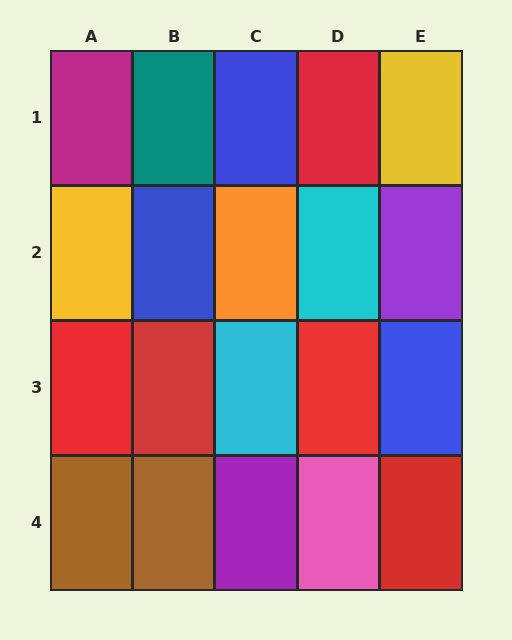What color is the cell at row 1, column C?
Blue.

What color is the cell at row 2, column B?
Blue.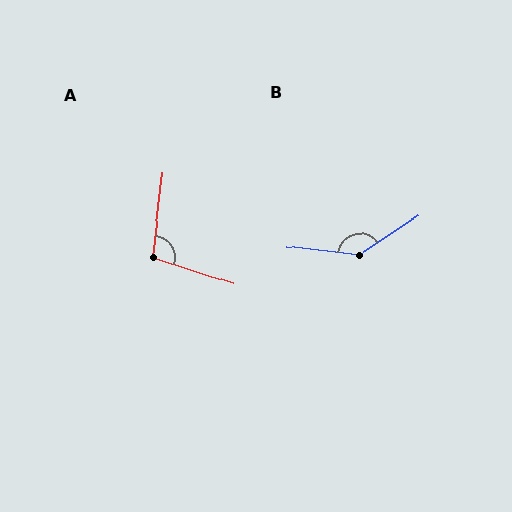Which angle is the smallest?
A, at approximately 101 degrees.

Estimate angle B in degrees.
Approximately 140 degrees.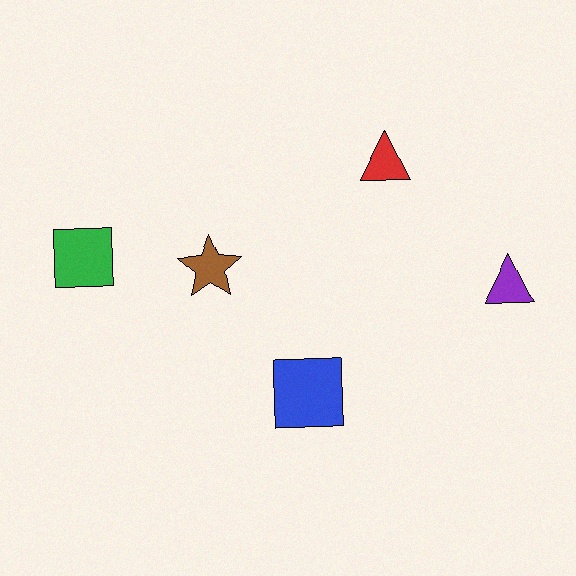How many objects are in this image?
There are 5 objects.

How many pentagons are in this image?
There are no pentagons.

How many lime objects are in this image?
There are no lime objects.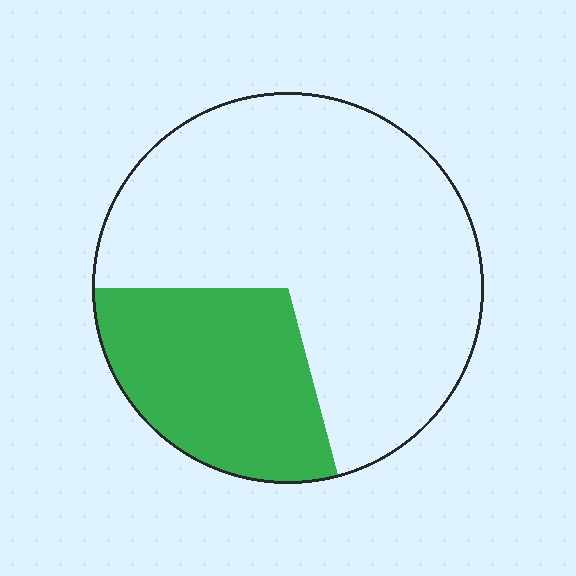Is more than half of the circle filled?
No.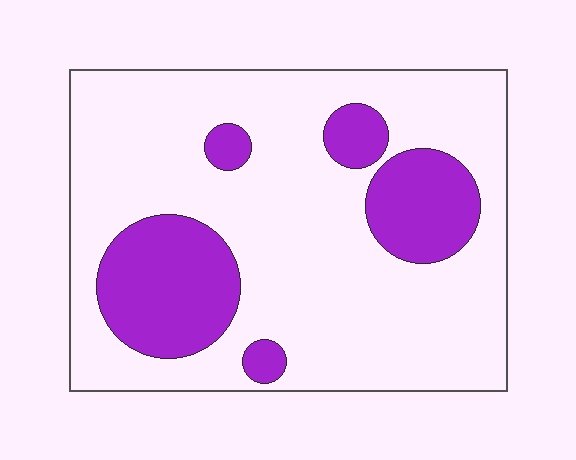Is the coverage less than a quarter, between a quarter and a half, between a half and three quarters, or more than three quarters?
Less than a quarter.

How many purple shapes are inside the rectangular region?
5.